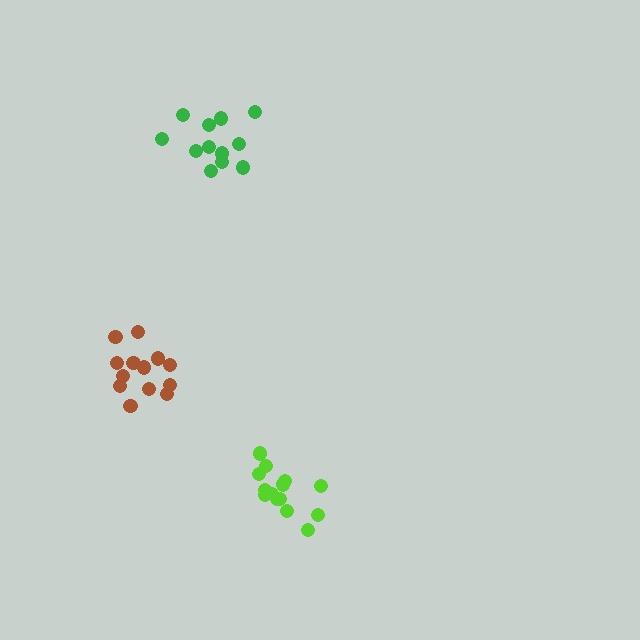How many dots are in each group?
Group 1: 13 dots, Group 2: 14 dots, Group 3: 13 dots (40 total).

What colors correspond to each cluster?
The clusters are colored: green, lime, brown.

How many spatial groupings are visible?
There are 3 spatial groupings.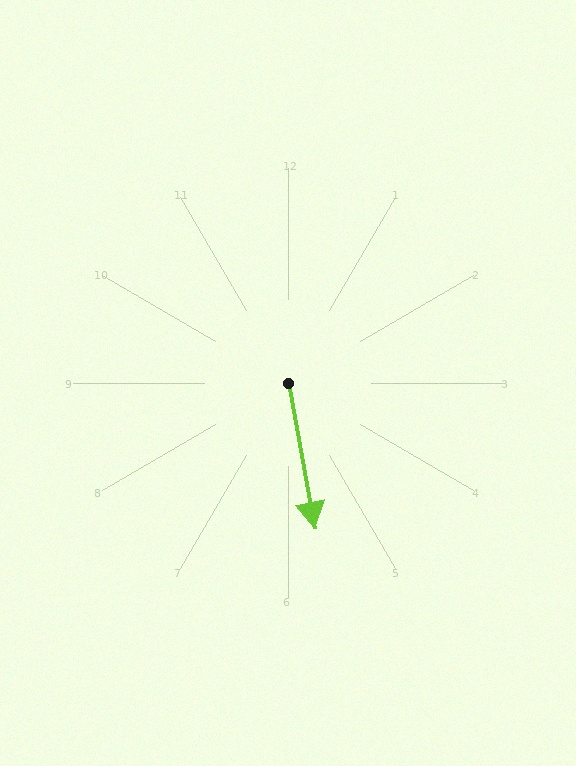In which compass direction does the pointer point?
South.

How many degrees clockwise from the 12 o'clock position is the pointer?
Approximately 170 degrees.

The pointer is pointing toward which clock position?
Roughly 6 o'clock.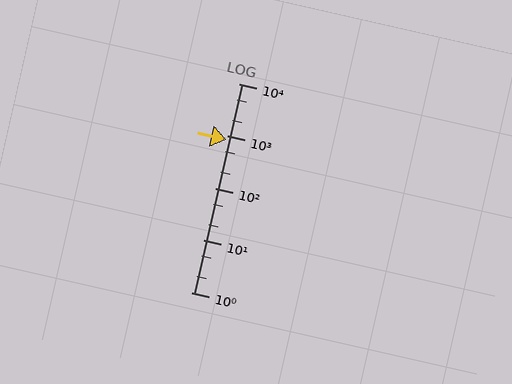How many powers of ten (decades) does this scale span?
The scale spans 4 decades, from 1 to 10000.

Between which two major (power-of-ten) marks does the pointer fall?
The pointer is between 100 and 1000.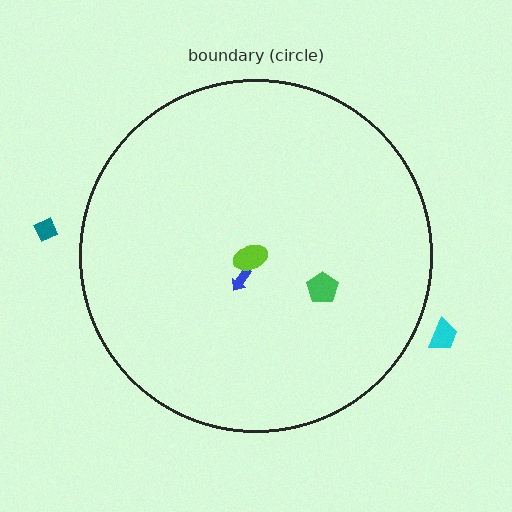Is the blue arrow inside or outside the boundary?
Inside.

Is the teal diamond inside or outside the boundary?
Outside.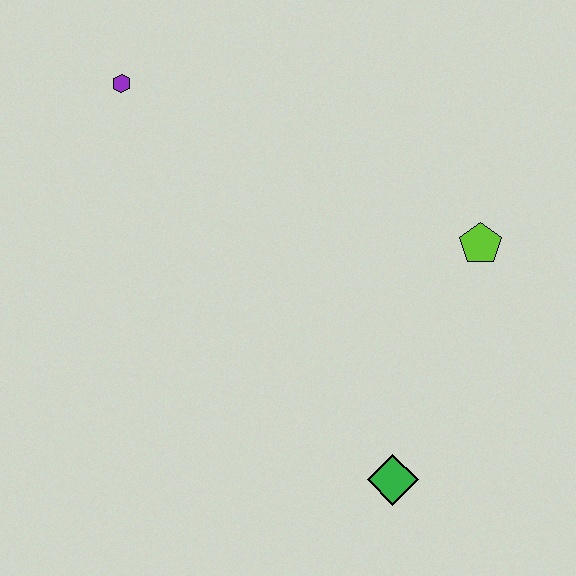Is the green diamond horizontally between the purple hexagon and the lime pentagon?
Yes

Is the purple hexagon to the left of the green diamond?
Yes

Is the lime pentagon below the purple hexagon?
Yes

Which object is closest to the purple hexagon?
The lime pentagon is closest to the purple hexagon.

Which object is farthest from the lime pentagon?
The purple hexagon is farthest from the lime pentagon.